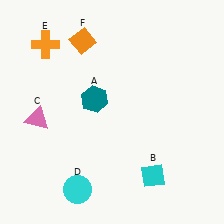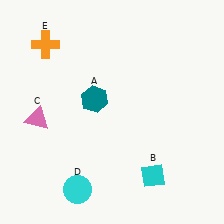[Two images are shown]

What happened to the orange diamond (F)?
The orange diamond (F) was removed in Image 2. It was in the top-left area of Image 1.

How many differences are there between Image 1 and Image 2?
There is 1 difference between the two images.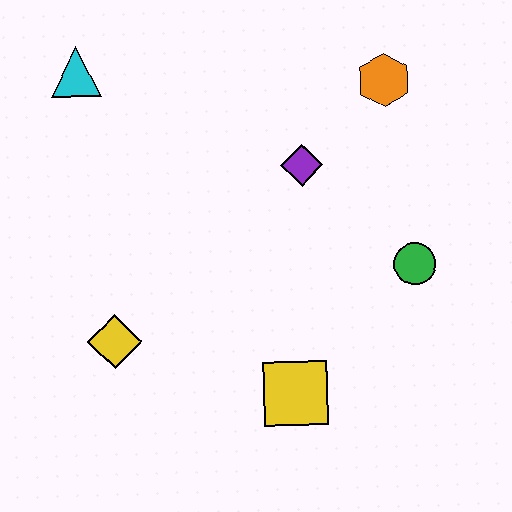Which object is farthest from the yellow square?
The cyan triangle is farthest from the yellow square.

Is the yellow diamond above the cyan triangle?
No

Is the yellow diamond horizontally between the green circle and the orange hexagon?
No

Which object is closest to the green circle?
The purple diamond is closest to the green circle.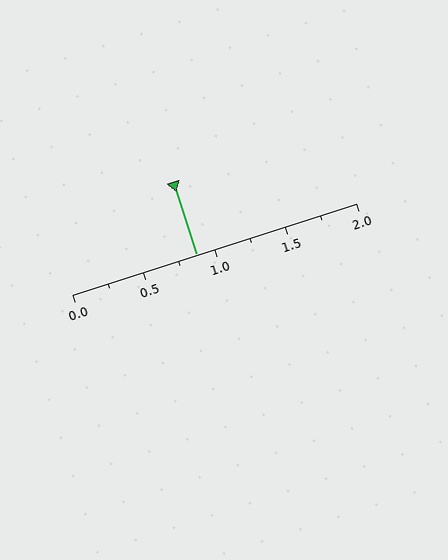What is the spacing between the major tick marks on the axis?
The major ticks are spaced 0.5 apart.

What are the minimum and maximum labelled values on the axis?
The axis runs from 0.0 to 2.0.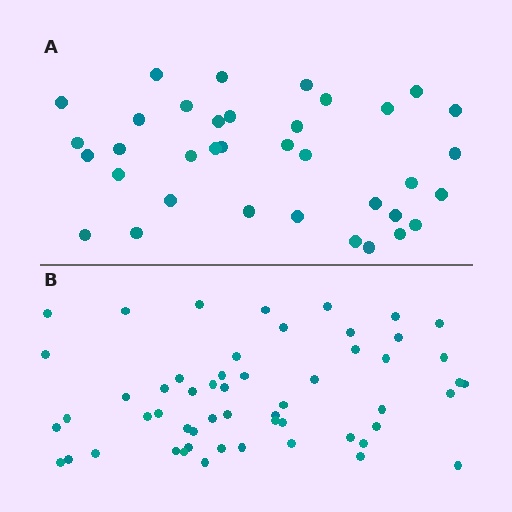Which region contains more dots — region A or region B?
Region B (the bottom region) has more dots.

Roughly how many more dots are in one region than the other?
Region B has approximately 20 more dots than region A.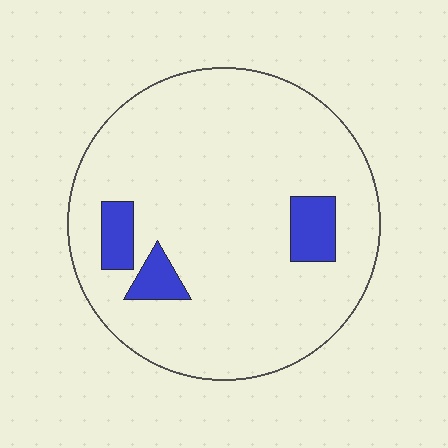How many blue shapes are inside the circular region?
3.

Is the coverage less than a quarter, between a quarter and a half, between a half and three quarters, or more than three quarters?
Less than a quarter.